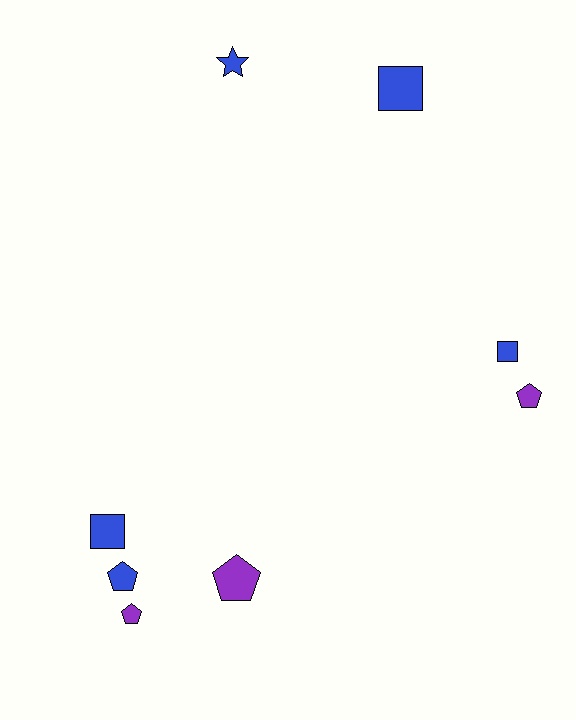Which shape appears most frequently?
Pentagon, with 4 objects.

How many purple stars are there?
There are no purple stars.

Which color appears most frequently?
Blue, with 5 objects.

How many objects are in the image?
There are 8 objects.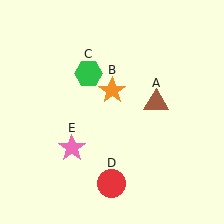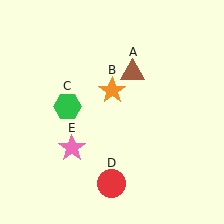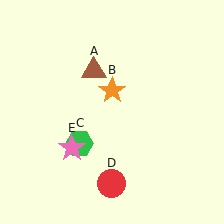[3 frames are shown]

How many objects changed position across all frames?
2 objects changed position: brown triangle (object A), green hexagon (object C).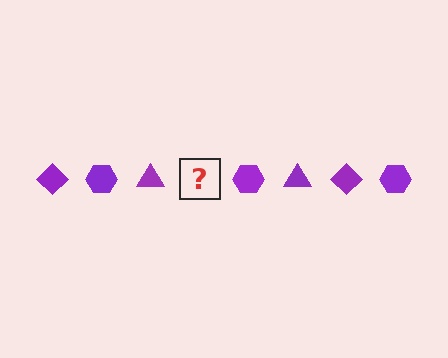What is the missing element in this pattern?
The missing element is a purple diamond.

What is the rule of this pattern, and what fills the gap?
The rule is that the pattern cycles through diamond, hexagon, triangle shapes in purple. The gap should be filled with a purple diamond.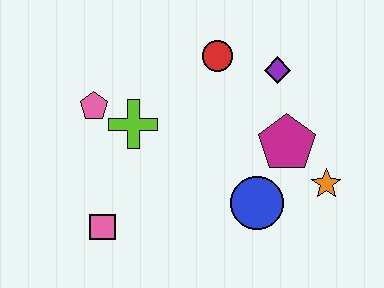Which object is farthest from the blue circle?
The pink pentagon is farthest from the blue circle.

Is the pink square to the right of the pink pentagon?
Yes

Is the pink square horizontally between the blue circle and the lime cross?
No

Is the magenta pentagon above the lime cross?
No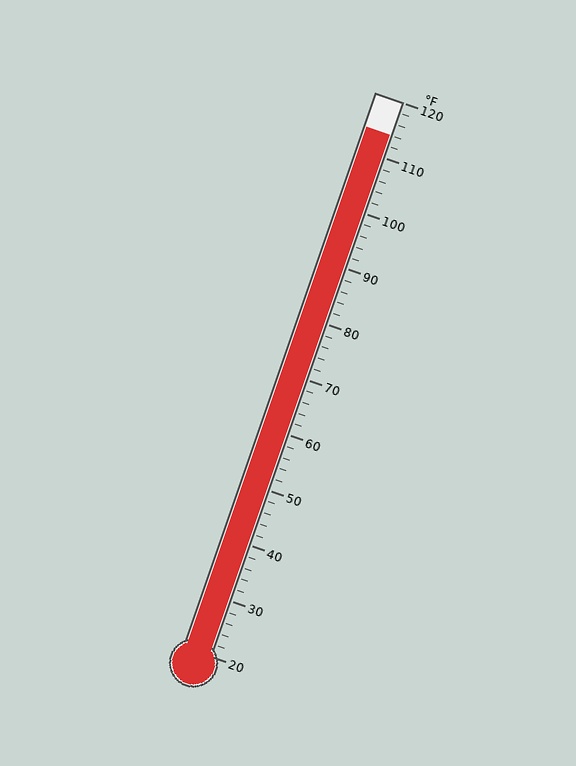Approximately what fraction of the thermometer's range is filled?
The thermometer is filled to approximately 95% of its range.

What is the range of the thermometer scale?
The thermometer scale ranges from 20°F to 120°F.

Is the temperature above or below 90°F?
The temperature is above 90°F.